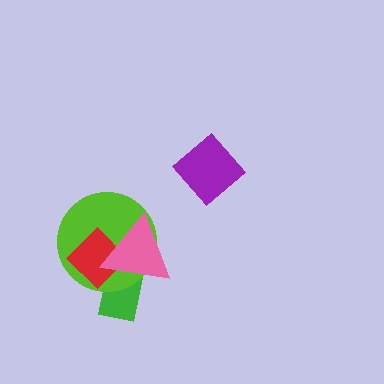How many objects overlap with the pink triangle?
3 objects overlap with the pink triangle.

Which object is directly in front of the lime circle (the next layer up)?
The red diamond is directly in front of the lime circle.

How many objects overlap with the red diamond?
3 objects overlap with the red diamond.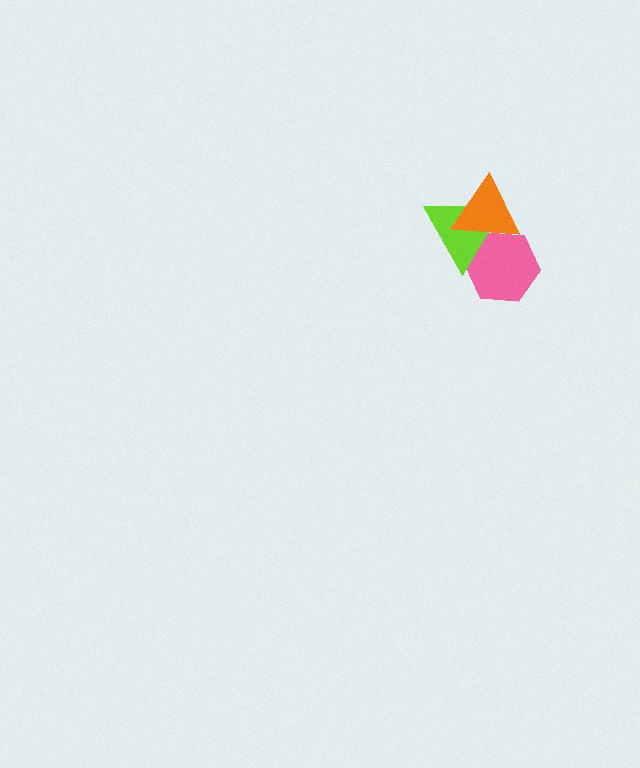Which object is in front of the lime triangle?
The orange triangle is in front of the lime triangle.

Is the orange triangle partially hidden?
No, no other shape covers it.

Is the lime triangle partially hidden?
Yes, it is partially covered by another shape.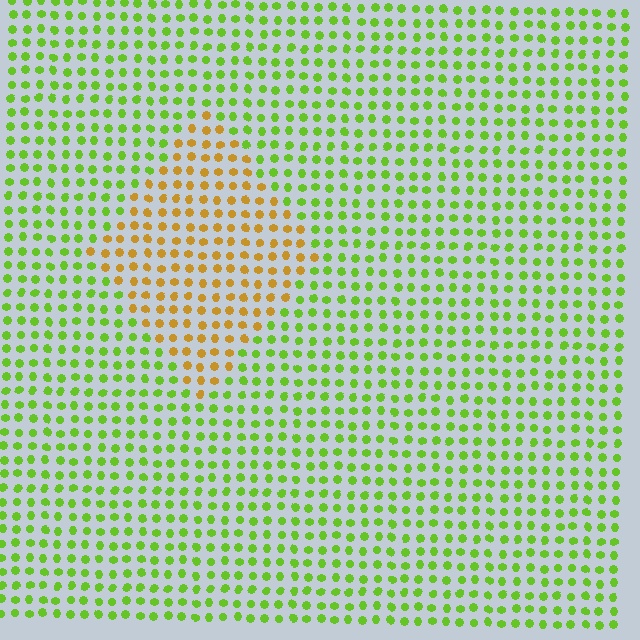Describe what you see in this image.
The image is filled with small lime elements in a uniform arrangement. A diamond-shaped region is visible where the elements are tinted to a slightly different hue, forming a subtle color boundary.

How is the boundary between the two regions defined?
The boundary is defined purely by a slight shift in hue (about 56 degrees). Spacing, size, and orientation are identical on both sides.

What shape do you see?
I see a diamond.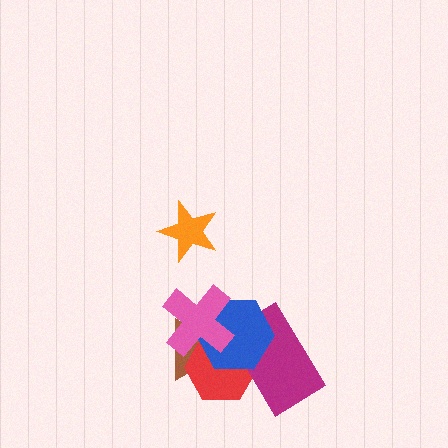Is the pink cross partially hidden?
No, no other shape covers it.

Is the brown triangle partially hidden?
Yes, it is partially covered by another shape.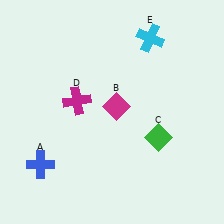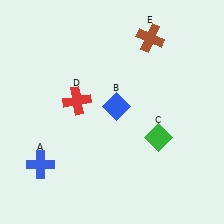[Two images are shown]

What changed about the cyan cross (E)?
In Image 1, E is cyan. In Image 2, it changed to brown.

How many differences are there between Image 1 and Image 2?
There are 3 differences between the two images.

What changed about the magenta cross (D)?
In Image 1, D is magenta. In Image 2, it changed to red.